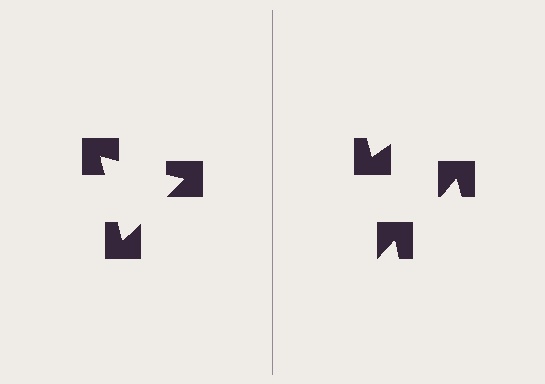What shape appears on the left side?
An illusory triangle.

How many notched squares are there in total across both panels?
6 — 3 on each side.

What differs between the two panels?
The notched squares are positioned identically on both sides; only the wedge orientations differ. On the left they align to a triangle; on the right they are misaligned.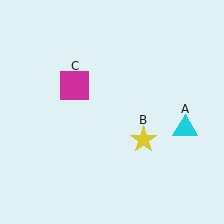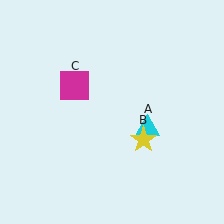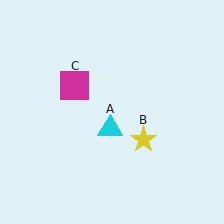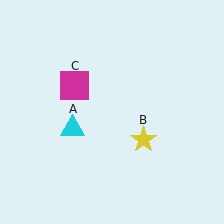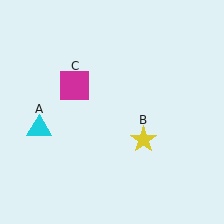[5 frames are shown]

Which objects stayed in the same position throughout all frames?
Yellow star (object B) and magenta square (object C) remained stationary.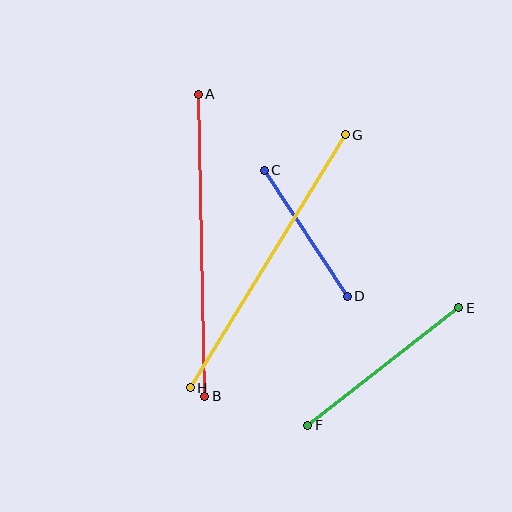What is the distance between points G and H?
The distance is approximately 297 pixels.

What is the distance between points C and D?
The distance is approximately 151 pixels.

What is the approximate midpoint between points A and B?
The midpoint is at approximately (202, 245) pixels.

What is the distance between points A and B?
The distance is approximately 302 pixels.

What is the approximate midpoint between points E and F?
The midpoint is at approximately (383, 367) pixels.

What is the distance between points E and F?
The distance is approximately 192 pixels.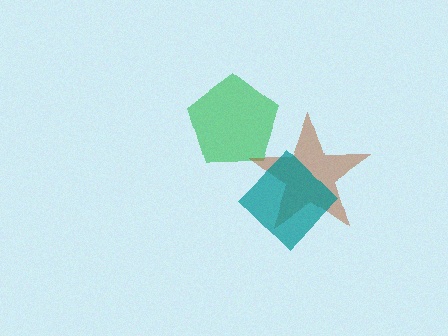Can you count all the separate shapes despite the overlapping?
Yes, there are 3 separate shapes.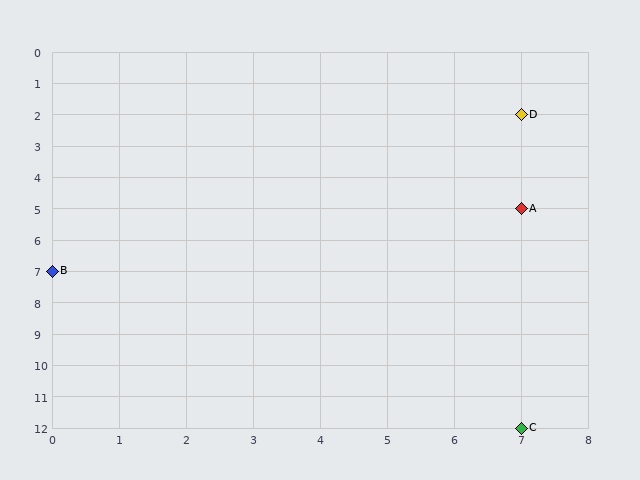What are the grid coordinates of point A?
Point A is at grid coordinates (7, 5).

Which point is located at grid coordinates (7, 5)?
Point A is at (7, 5).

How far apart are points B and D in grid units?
Points B and D are 7 columns and 5 rows apart (about 8.6 grid units diagonally).